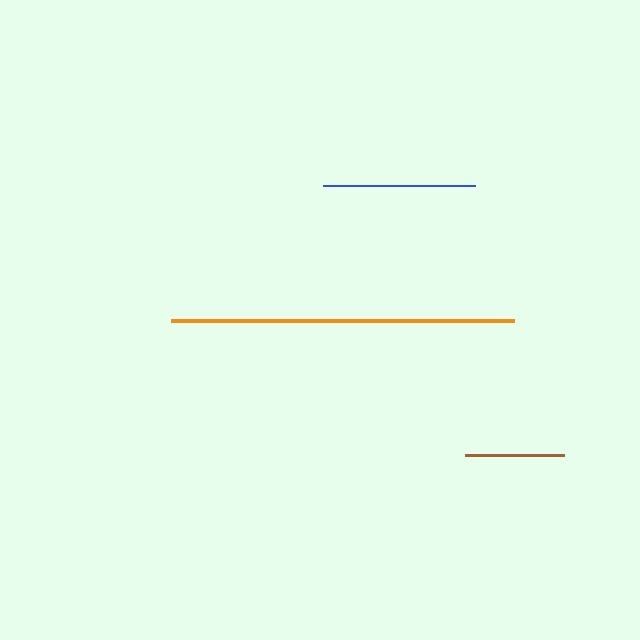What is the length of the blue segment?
The blue segment is approximately 152 pixels long.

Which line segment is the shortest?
The brown line is the shortest at approximately 99 pixels.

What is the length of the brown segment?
The brown segment is approximately 99 pixels long.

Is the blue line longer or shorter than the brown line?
The blue line is longer than the brown line.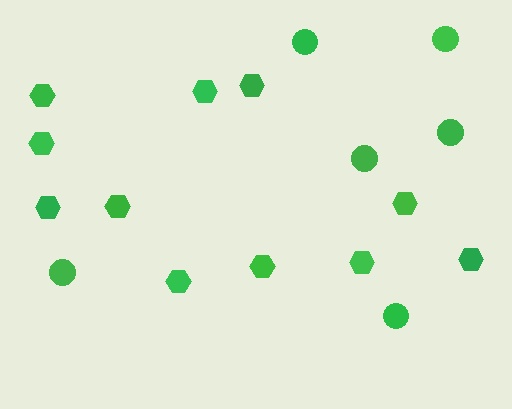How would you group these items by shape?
There are 2 groups: one group of circles (6) and one group of hexagons (11).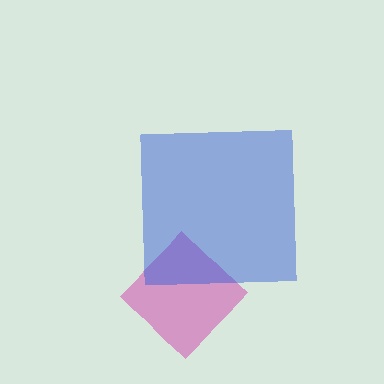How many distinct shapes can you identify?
There are 2 distinct shapes: a magenta diamond, a blue square.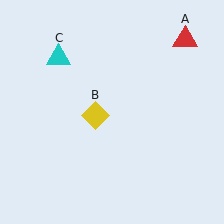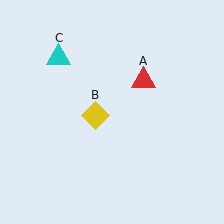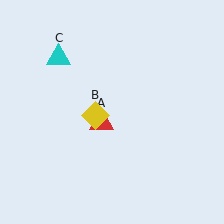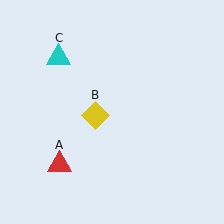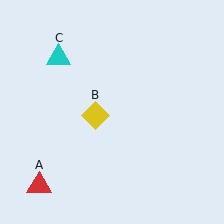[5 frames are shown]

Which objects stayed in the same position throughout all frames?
Yellow diamond (object B) and cyan triangle (object C) remained stationary.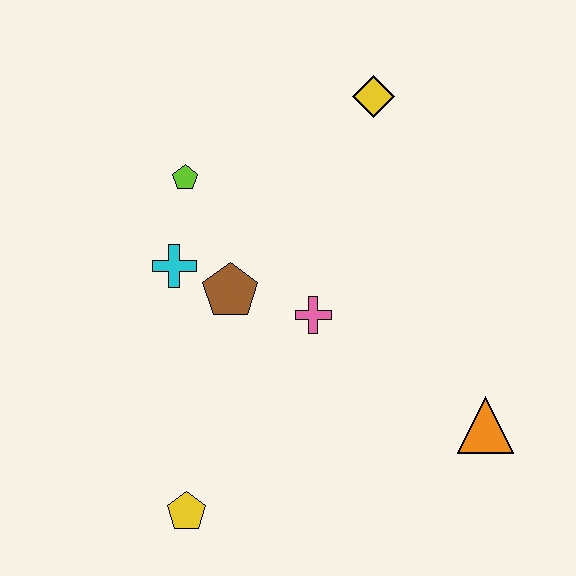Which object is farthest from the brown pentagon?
The orange triangle is farthest from the brown pentagon.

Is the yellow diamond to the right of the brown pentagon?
Yes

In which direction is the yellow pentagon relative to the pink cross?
The yellow pentagon is below the pink cross.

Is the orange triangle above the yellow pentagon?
Yes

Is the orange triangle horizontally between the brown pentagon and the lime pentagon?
No